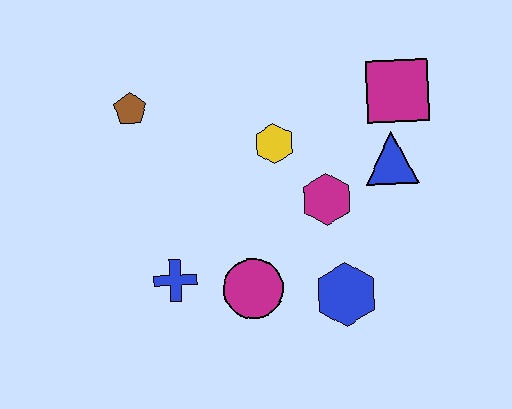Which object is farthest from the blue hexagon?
The brown pentagon is farthest from the blue hexagon.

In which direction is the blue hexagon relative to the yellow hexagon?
The blue hexagon is below the yellow hexagon.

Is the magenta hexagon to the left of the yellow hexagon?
No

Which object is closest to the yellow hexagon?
The magenta hexagon is closest to the yellow hexagon.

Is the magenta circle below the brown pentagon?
Yes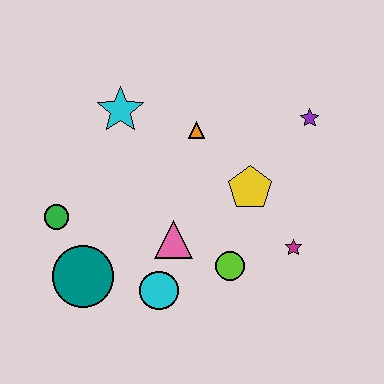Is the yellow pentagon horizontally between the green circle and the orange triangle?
No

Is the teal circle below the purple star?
Yes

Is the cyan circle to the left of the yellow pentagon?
Yes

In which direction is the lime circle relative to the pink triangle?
The lime circle is to the right of the pink triangle.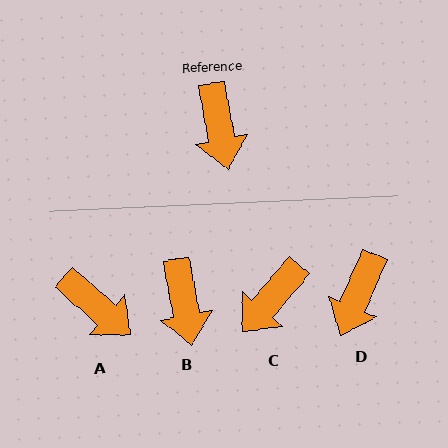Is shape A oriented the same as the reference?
No, it is off by about 38 degrees.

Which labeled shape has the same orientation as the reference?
B.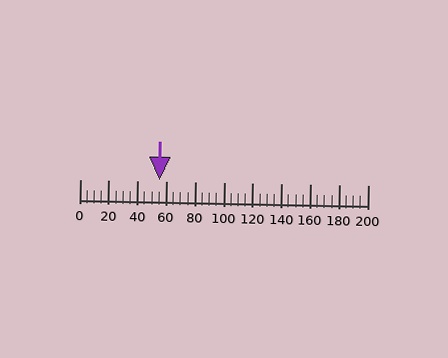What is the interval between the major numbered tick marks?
The major tick marks are spaced 20 units apart.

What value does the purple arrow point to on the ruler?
The purple arrow points to approximately 55.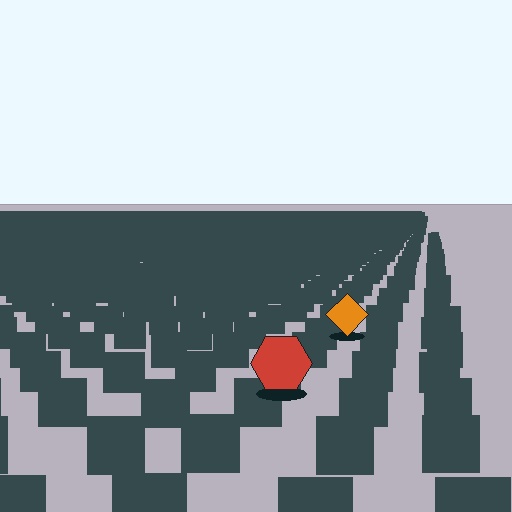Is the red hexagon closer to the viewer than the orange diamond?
Yes. The red hexagon is closer — you can tell from the texture gradient: the ground texture is coarser near it.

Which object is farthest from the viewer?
The orange diamond is farthest from the viewer. It appears smaller and the ground texture around it is denser.